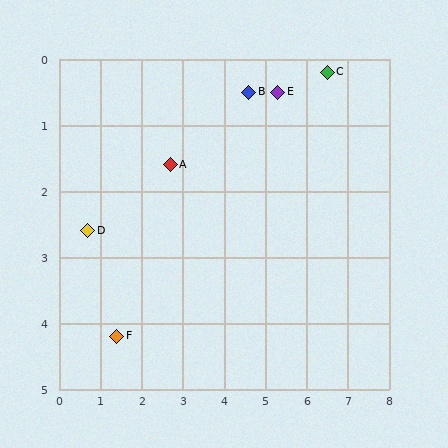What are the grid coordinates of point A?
Point A is at approximately (2.7, 1.6).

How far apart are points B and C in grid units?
Points B and C are about 1.9 grid units apart.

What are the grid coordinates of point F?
Point F is at approximately (1.4, 4.2).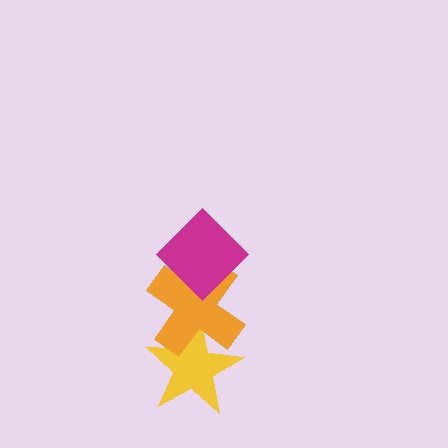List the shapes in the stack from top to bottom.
From top to bottom: the magenta diamond, the orange cross, the yellow star.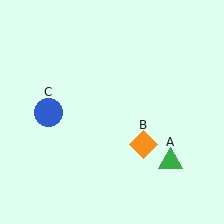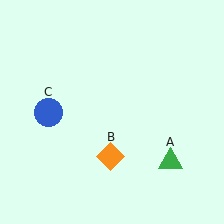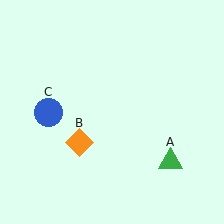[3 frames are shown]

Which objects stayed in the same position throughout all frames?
Green triangle (object A) and blue circle (object C) remained stationary.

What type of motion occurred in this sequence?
The orange diamond (object B) rotated clockwise around the center of the scene.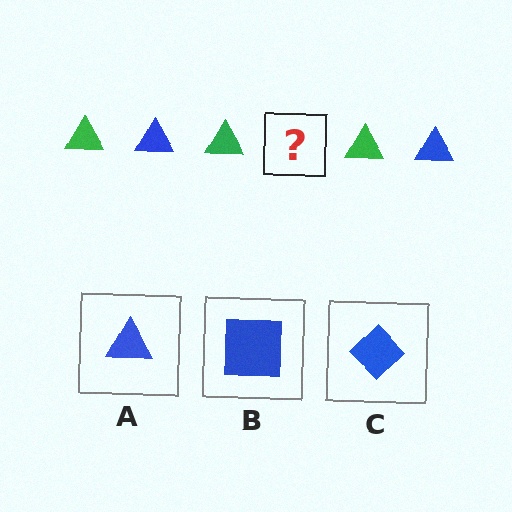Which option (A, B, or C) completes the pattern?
A.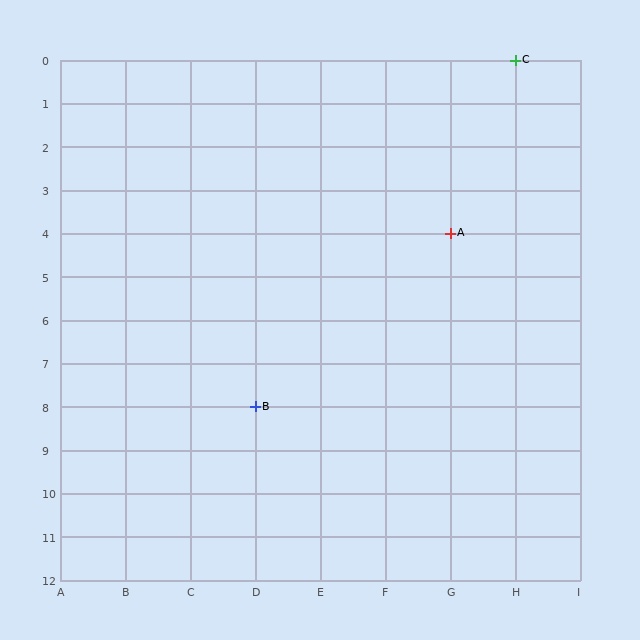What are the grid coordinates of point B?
Point B is at grid coordinates (D, 8).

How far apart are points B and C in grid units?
Points B and C are 4 columns and 8 rows apart (about 8.9 grid units diagonally).